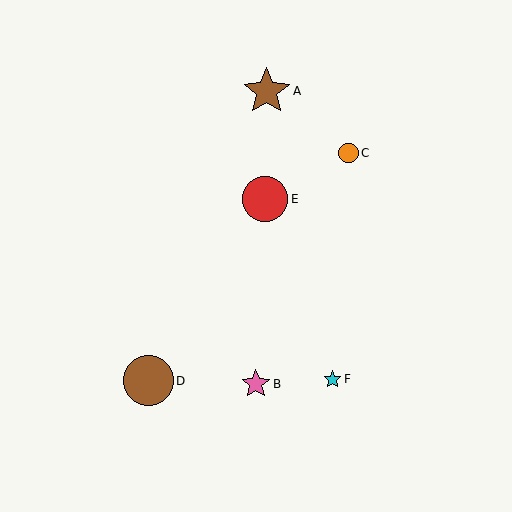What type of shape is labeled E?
Shape E is a red circle.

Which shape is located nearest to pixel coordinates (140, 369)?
The brown circle (labeled D) at (149, 381) is nearest to that location.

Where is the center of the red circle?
The center of the red circle is at (265, 199).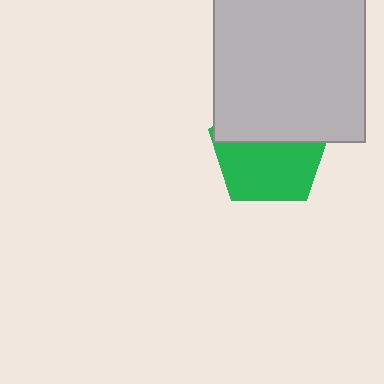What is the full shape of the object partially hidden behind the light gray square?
The partially hidden object is a green pentagon.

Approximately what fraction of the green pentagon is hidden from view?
Roughly 44% of the green pentagon is hidden behind the light gray square.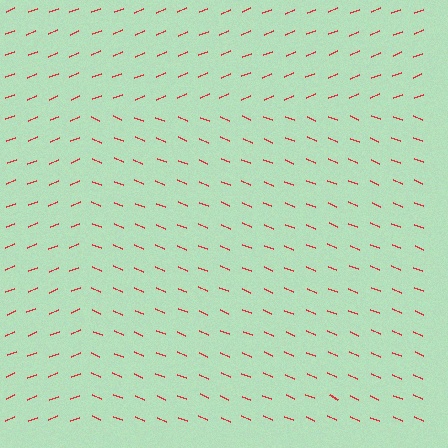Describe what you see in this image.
The image is filled with small red line segments. A rectangle region in the image has lines oriented differently from the surrounding lines, creating a visible texture boundary.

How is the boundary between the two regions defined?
The boundary is defined purely by a change in line orientation (approximately 45 degrees difference). All lines are the same color and thickness.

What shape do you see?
I see a rectangle.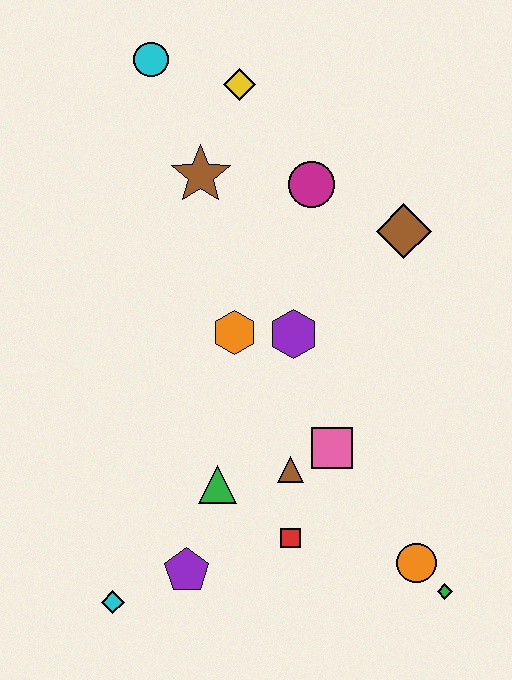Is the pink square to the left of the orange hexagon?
No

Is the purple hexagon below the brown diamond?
Yes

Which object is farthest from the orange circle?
The cyan circle is farthest from the orange circle.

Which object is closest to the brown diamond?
The magenta circle is closest to the brown diamond.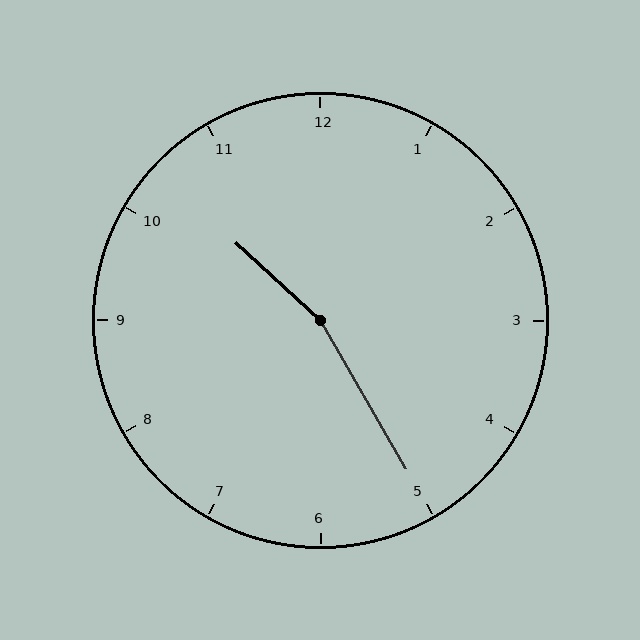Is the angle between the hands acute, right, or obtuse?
It is obtuse.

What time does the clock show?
10:25.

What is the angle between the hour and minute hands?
Approximately 162 degrees.